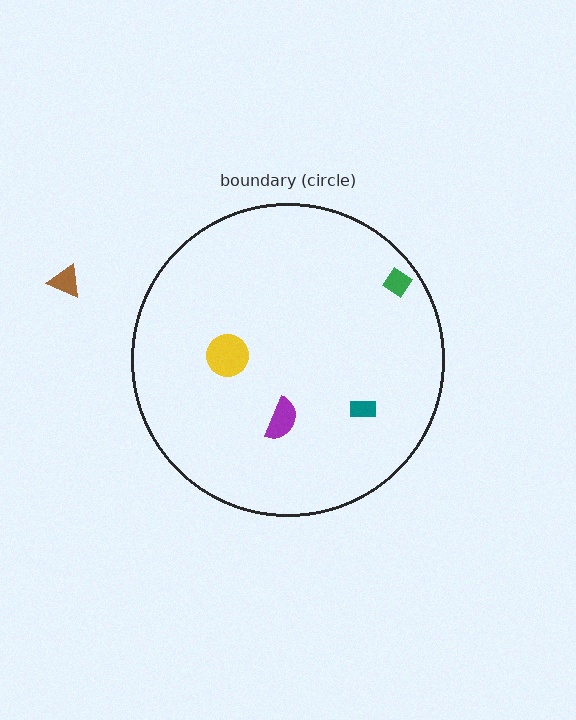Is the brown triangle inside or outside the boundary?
Outside.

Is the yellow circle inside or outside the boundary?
Inside.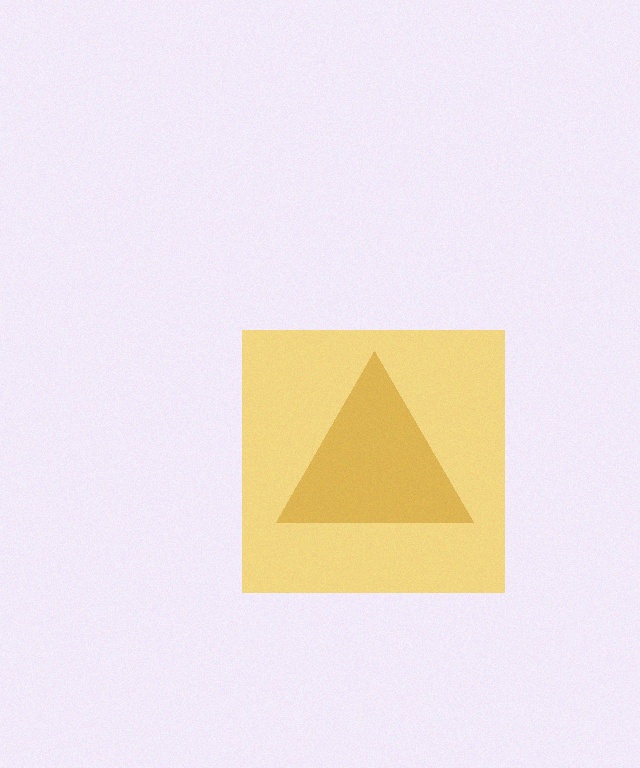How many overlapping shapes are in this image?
There are 2 overlapping shapes in the image.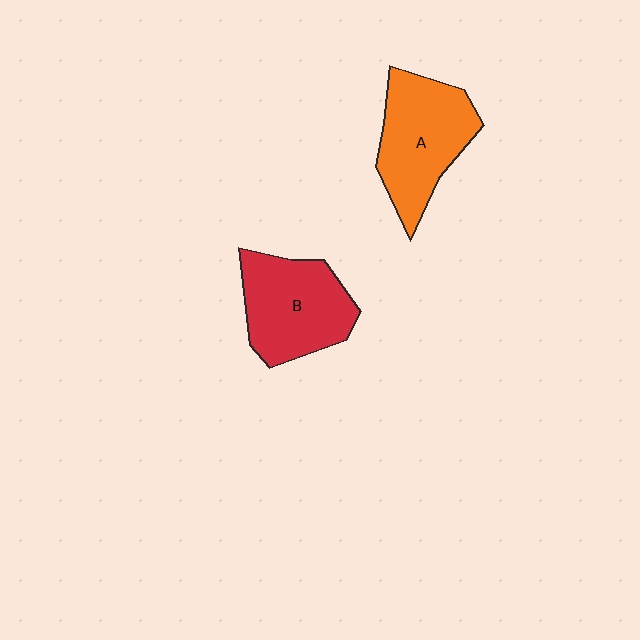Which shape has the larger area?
Shape A (orange).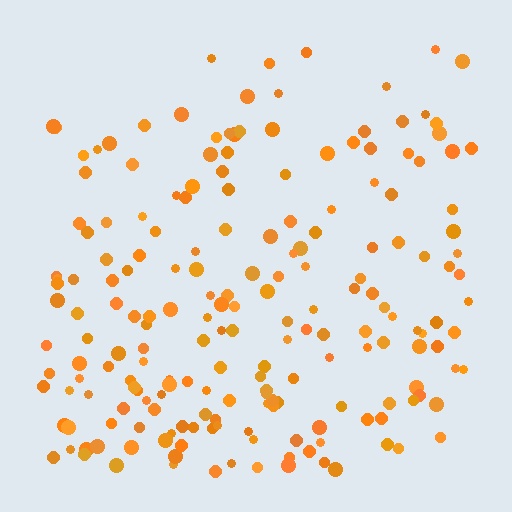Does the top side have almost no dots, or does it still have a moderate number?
Still a moderate number, just noticeably fewer than the bottom.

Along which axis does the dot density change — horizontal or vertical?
Vertical.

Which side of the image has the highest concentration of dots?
The bottom.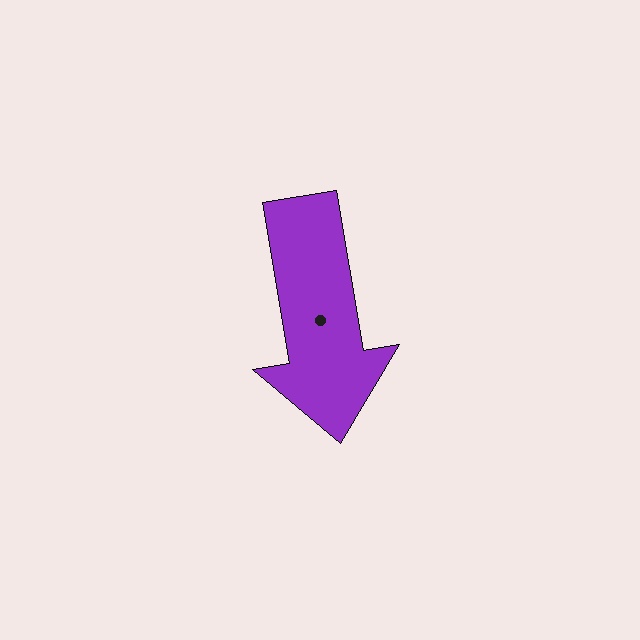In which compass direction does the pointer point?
South.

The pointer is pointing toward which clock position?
Roughly 6 o'clock.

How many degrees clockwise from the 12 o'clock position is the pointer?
Approximately 171 degrees.